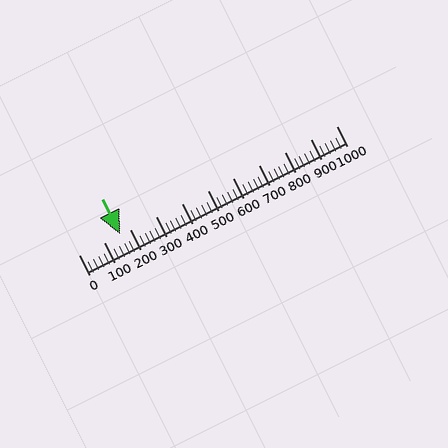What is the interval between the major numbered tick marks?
The major tick marks are spaced 100 units apart.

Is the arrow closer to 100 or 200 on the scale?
The arrow is closer to 200.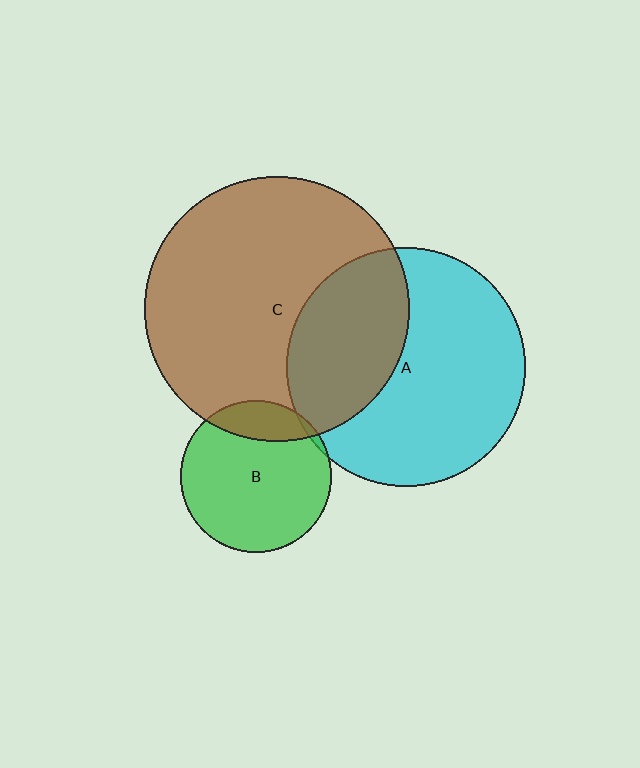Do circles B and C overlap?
Yes.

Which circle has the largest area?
Circle C (brown).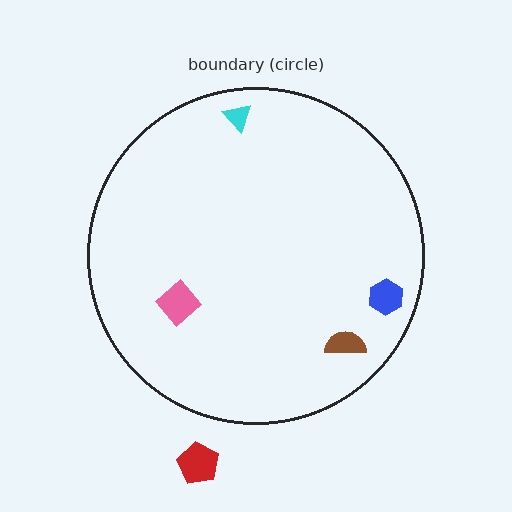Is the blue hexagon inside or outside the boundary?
Inside.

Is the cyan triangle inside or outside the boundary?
Inside.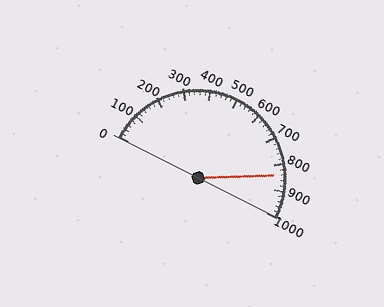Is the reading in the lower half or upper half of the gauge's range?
The reading is in the upper half of the range (0 to 1000).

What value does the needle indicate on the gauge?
The needle indicates approximately 840.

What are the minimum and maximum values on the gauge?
The gauge ranges from 0 to 1000.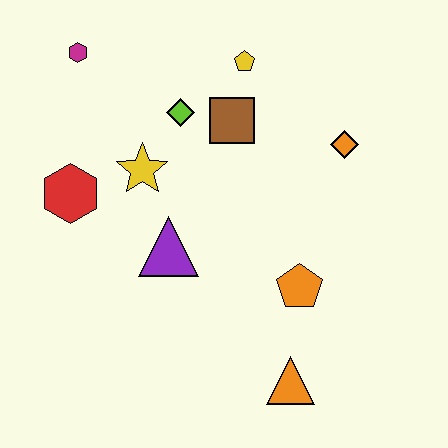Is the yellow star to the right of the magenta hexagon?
Yes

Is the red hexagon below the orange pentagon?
No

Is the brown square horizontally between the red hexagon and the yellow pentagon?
Yes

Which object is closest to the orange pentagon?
The orange triangle is closest to the orange pentagon.